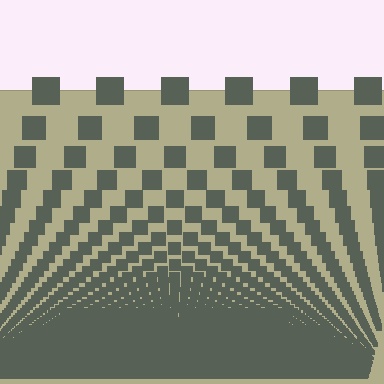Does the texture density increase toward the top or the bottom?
Density increases toward the bottom.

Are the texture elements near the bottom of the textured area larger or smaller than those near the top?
Smaller. The gradient is inverted — elements near the bottom are smaller and denser.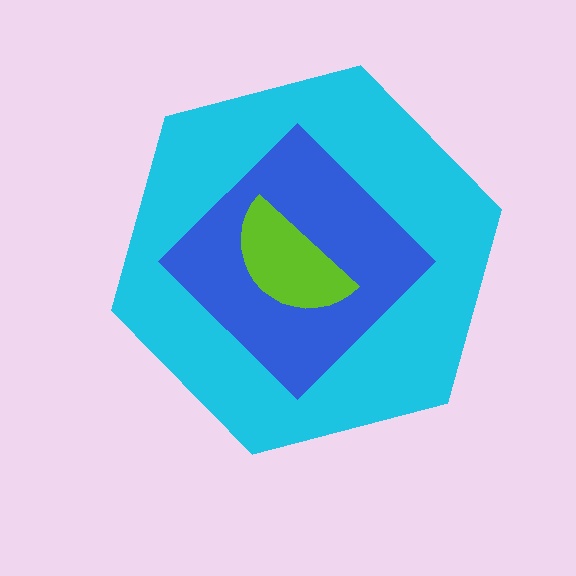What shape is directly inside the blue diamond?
The lime semicircle.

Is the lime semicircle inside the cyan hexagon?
Yes.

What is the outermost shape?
The cyan hexagon.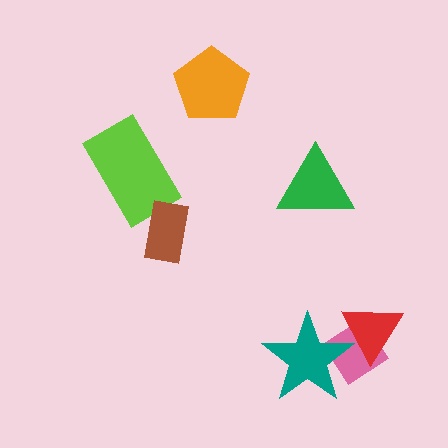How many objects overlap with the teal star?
2 objects overlap with the teal star.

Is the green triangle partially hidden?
No, no other shape covers it.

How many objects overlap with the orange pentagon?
0 objects overlap with the orange pentagon.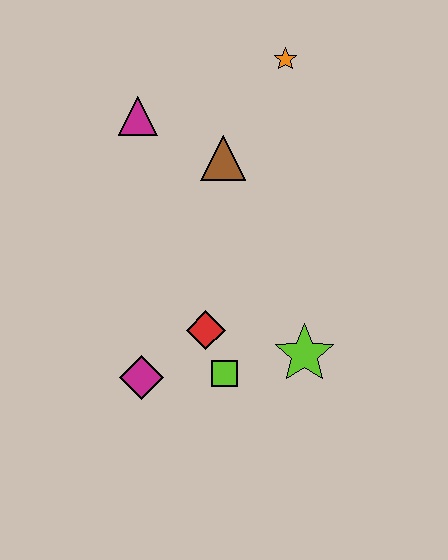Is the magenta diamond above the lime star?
No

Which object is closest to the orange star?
The brown triangle is closest to the orange star.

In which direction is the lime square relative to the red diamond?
The lime square is below the red diamond.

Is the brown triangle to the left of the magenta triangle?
No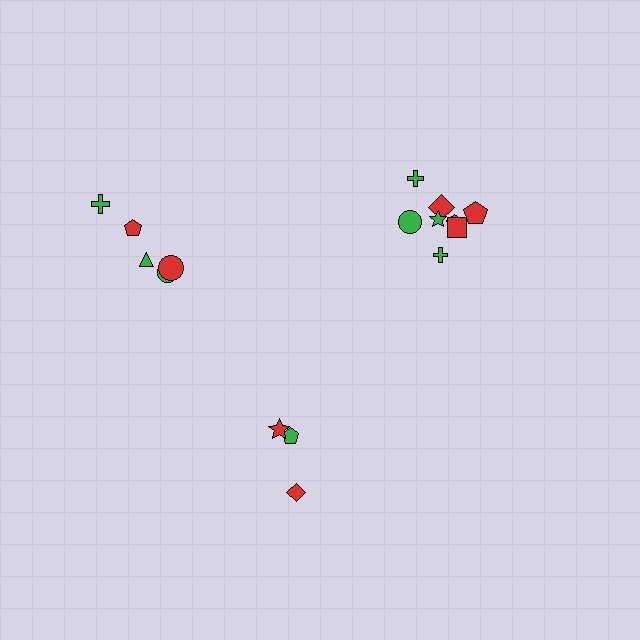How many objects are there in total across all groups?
There are 16 objects.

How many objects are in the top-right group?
There are 8 objects.